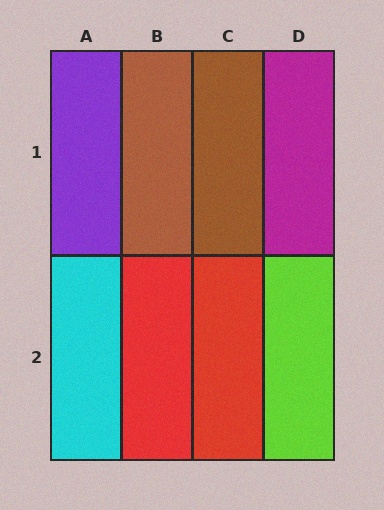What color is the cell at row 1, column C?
Brown.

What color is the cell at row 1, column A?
Purple.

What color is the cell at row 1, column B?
Brown.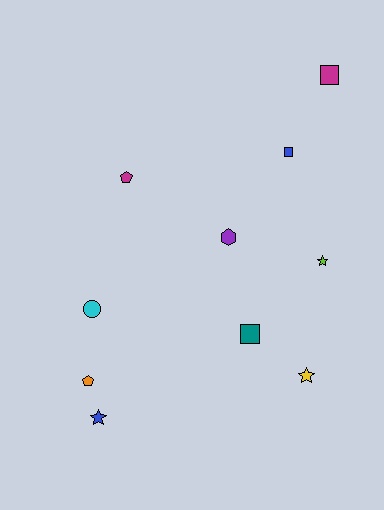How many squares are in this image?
There are 3 squares.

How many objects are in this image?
There are 10 objects.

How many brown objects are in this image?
There are no brown objects.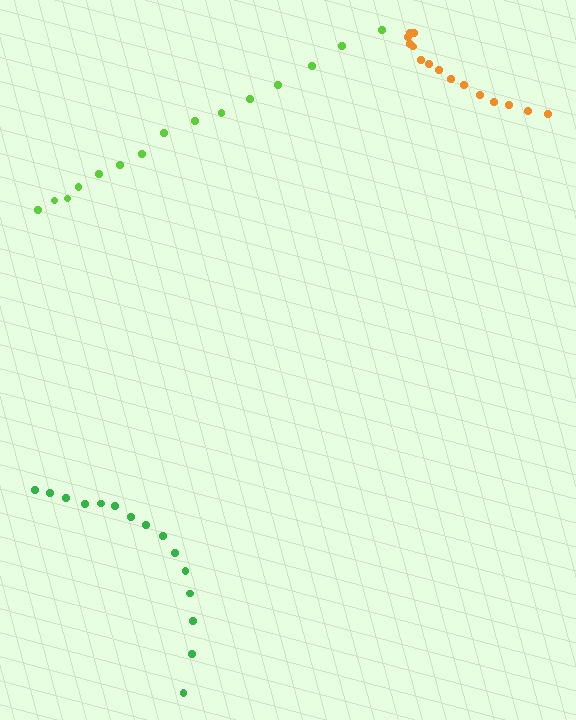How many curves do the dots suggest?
There are 3 distinct paths.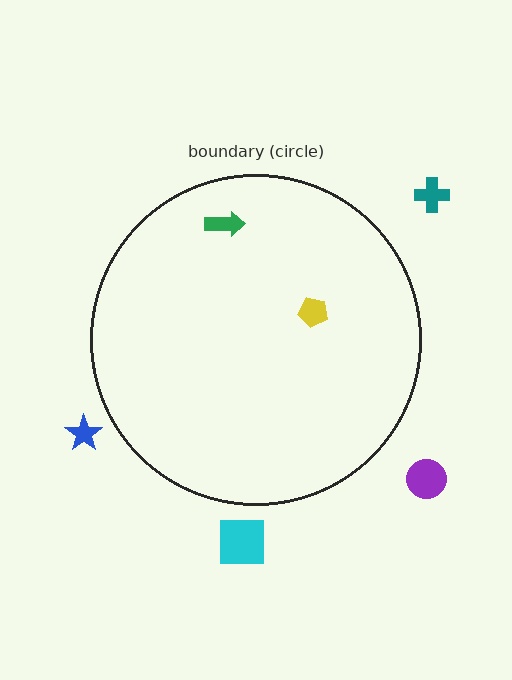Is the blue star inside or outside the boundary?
Outside.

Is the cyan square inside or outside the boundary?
Outside.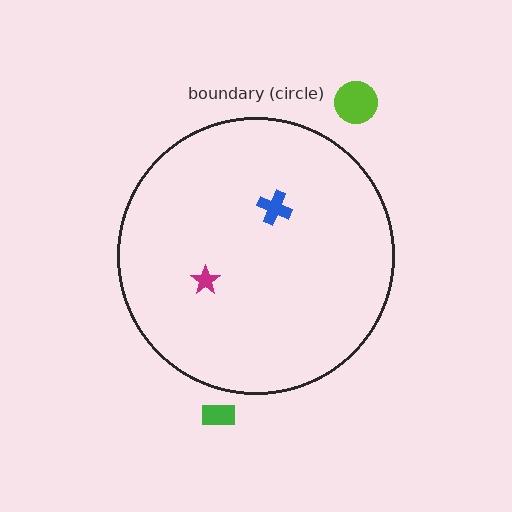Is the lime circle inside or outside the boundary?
Outside.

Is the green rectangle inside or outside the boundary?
Outside.